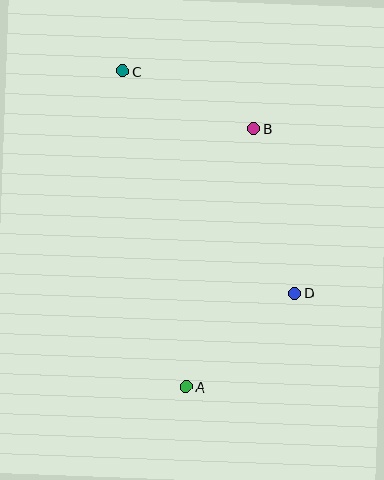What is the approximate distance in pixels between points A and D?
The distance between A and D is approximately 143 pixels.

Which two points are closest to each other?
Points B and C are closest to each other.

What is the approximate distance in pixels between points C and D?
The distance between C and D is approximately 281 pixels.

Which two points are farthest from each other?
Points A and C are farthest from each other.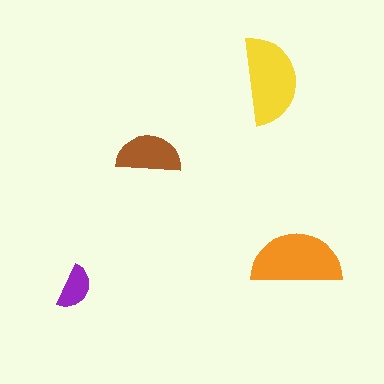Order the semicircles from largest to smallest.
the orange one, the yellow one, the brown one, the purple one.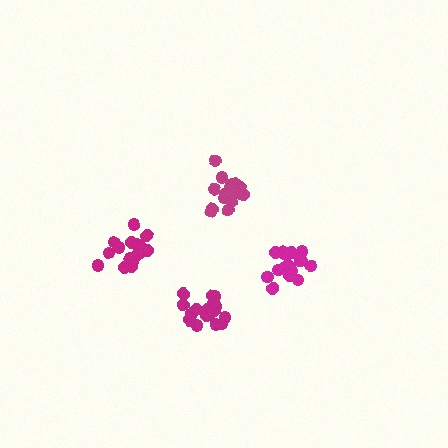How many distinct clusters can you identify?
There are 4 distinct clusters.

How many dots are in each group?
Group 1: 19 dots, Group 2: 18 dots, Group 3: 18 dots, Group 4: 17 dots (72 total).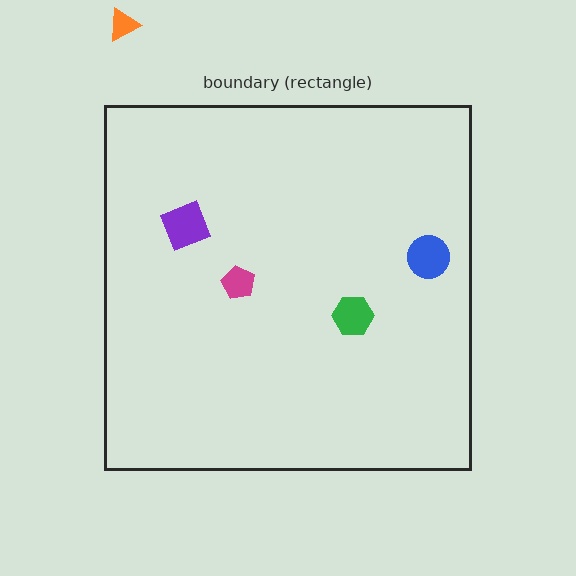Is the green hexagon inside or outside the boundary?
Inside.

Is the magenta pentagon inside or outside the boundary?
Inside.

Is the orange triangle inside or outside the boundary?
Outside.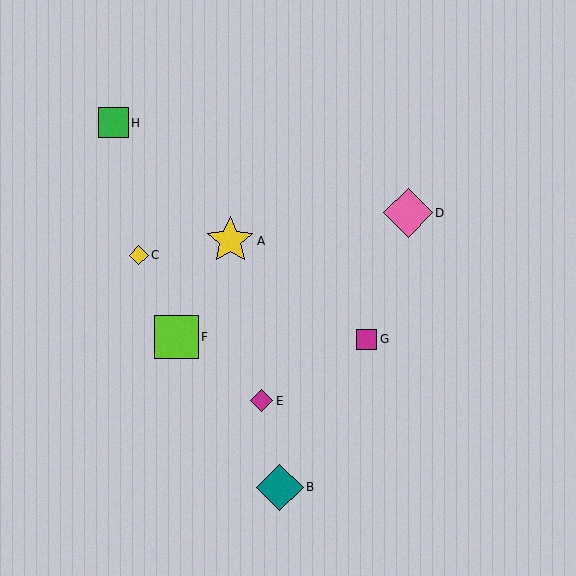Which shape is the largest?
The pink diamond (labeled D) is the largest.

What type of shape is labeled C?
Shape C is a yellow diamond.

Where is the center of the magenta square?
The center of the magenta square is at (367, 339).